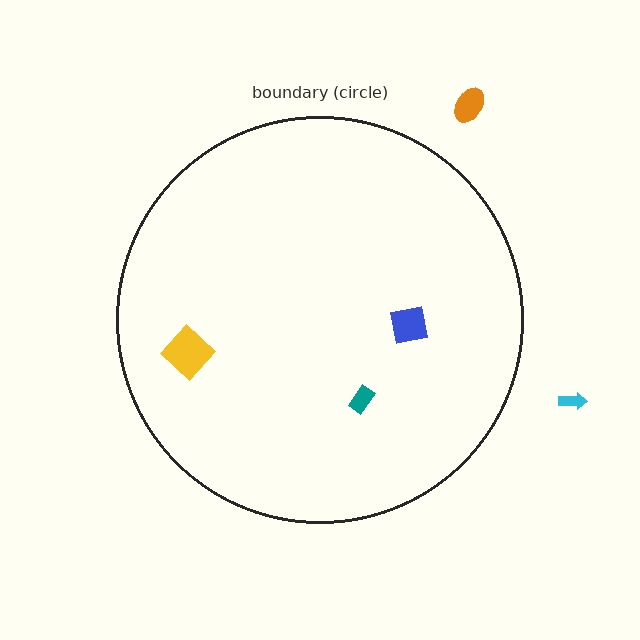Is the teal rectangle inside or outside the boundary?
Inside.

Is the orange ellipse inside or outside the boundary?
Outside.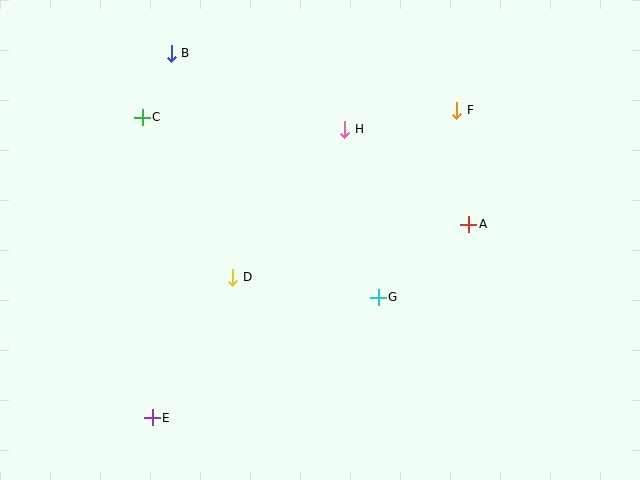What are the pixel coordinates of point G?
Point G is at (378, 297).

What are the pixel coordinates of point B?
Point B is at (171, 53).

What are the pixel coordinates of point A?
Point A is at (469, 224).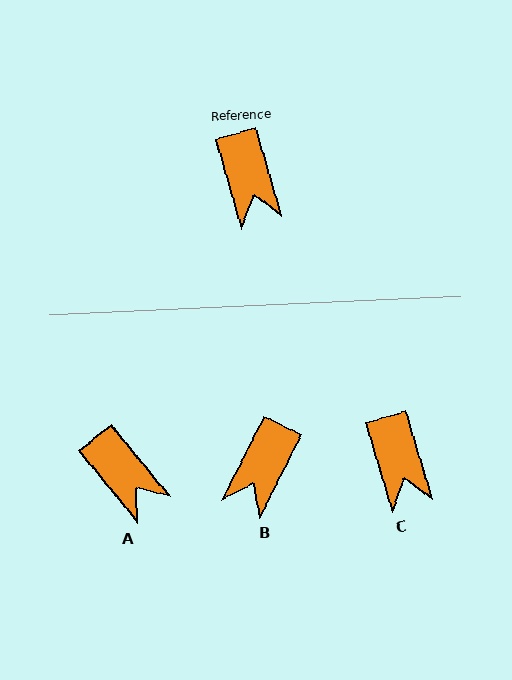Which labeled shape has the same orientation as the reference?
C.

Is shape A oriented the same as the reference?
No, it is off by about 23 degrees.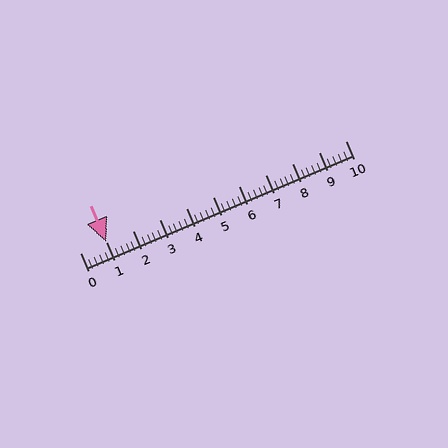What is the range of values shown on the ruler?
The ruler shows values from 0 to 10.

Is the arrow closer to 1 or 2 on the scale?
The arrow is closer to 1.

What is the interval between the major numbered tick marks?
The major tick marks are spaced 1 units apart.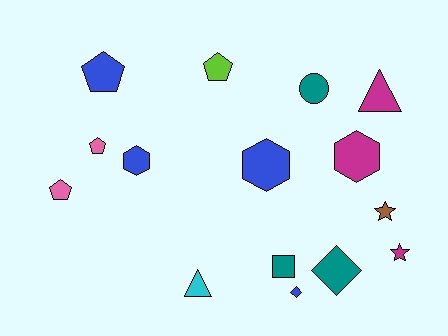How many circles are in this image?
There is 1 circle.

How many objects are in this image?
There are 15 objects.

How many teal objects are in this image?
There are 3 teal objects.